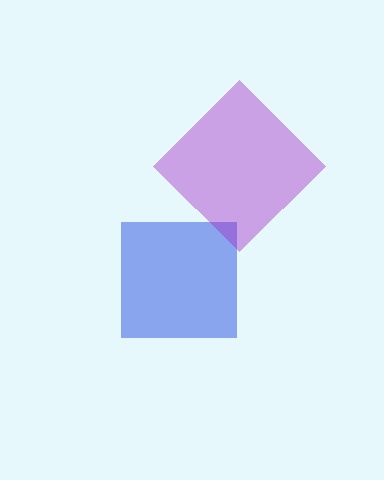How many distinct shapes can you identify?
There are 2 distinct shapes: a blue square, a purple diamond.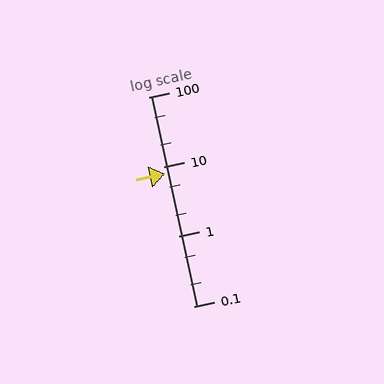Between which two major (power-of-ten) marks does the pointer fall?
The pointer is between 1 and 10.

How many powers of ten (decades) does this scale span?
The scale spans 3 decades, from 0.1 to 100.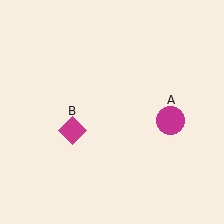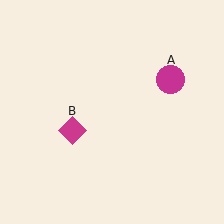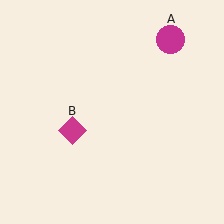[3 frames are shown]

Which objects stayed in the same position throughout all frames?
Magenta diamond (object B) remained stationary.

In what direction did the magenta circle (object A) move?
The magenta circle (object A) moved up.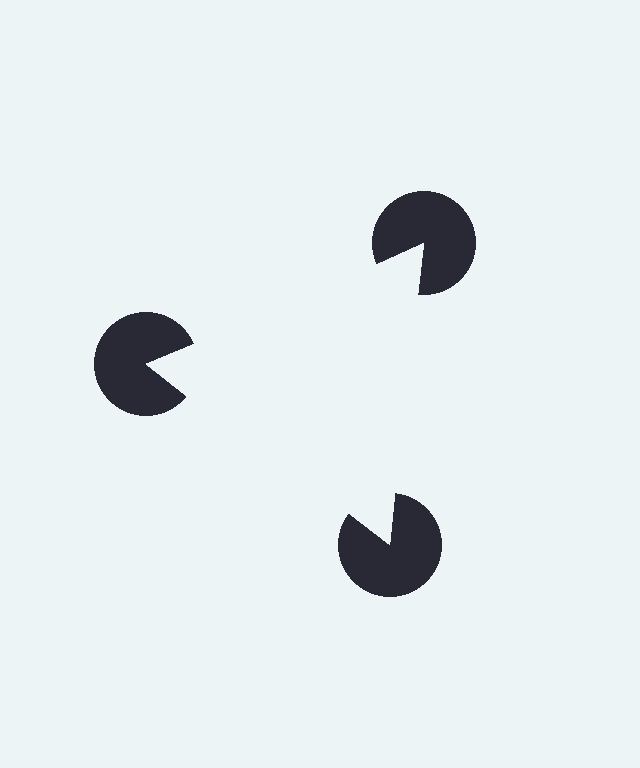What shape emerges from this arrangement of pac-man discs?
An illusory triangle — its edges are inferred from the aligned wedge cuts in the pac-man discs, not physically drawn.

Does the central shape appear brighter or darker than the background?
It typically appears slightly brighter than the background, even though no actual brightness change is drawn.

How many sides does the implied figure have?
3 sides.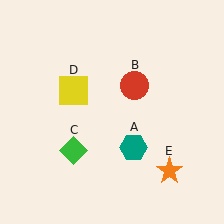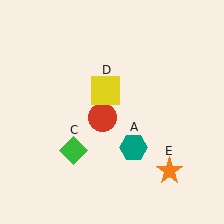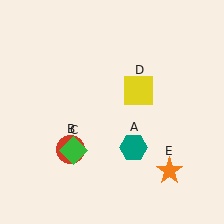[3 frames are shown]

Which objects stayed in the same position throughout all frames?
Teal hexagon (object A) and green diamond (object C) and orange star (object E) remained stationary.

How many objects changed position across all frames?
2 objects changed position: red circle (object B), yellow square (object D).